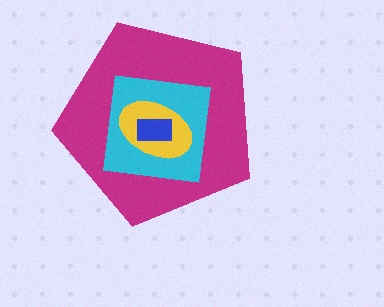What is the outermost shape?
The magenta pentagon.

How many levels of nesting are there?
4.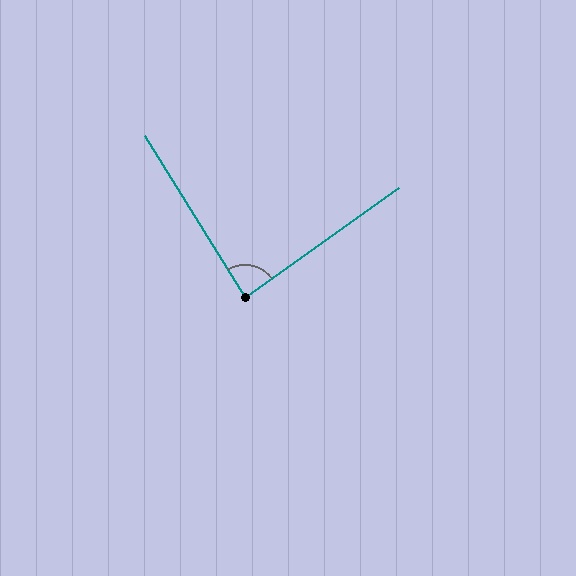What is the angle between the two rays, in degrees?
Approximately 86 degrees.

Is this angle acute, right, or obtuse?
It is approximately a right angle.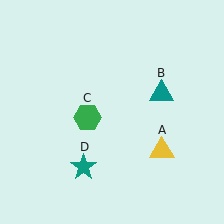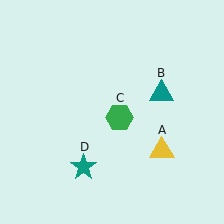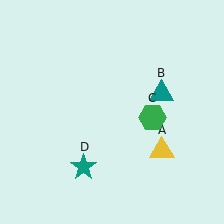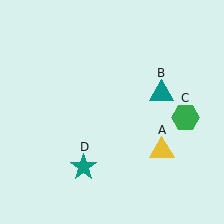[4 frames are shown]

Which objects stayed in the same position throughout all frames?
Yellow triangle (object A) and teal triangle (object B) and teal star (object D) remained stationary.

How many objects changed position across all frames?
1 object changed position: green hexagon (object C).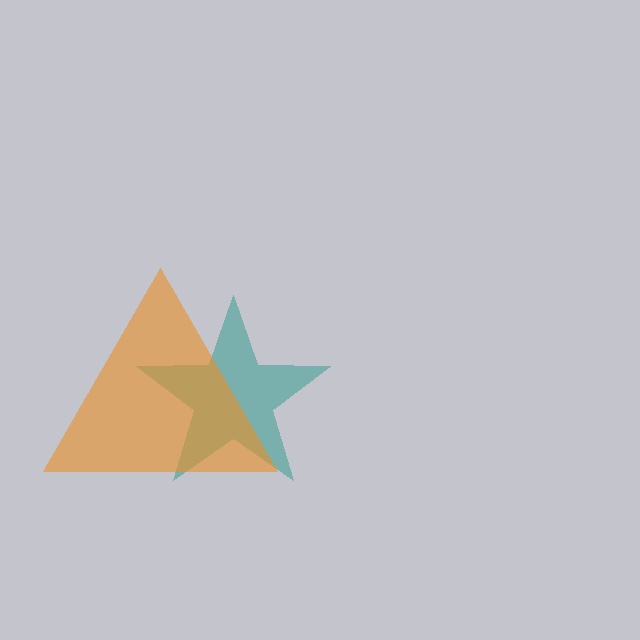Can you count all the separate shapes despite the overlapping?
Yes, there are 2 separate shapes.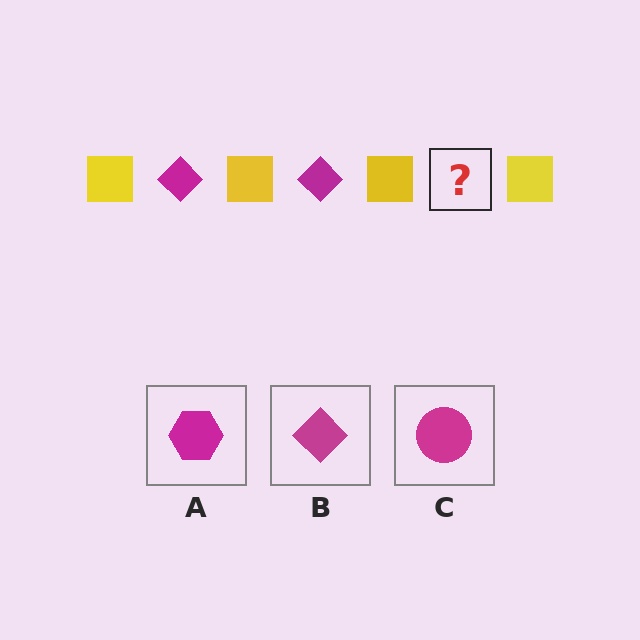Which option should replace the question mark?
Option B.